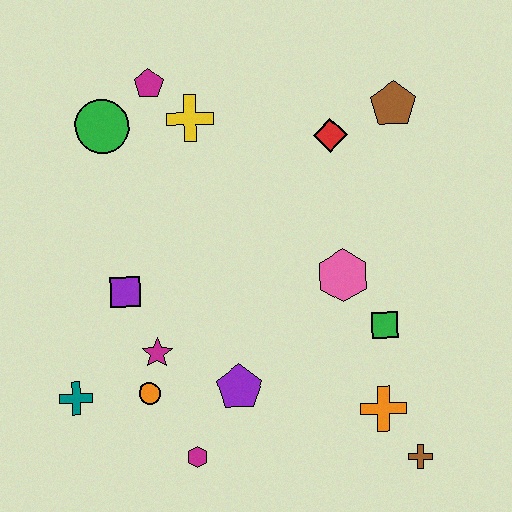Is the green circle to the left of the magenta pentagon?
Yes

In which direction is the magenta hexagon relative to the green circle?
The magenta hexagon is below the green circle.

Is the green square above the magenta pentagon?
No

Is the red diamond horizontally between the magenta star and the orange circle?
No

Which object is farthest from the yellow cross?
The brown cross is farthest from the yellow cross.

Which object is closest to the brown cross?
The orange cross is closest to the brown cross.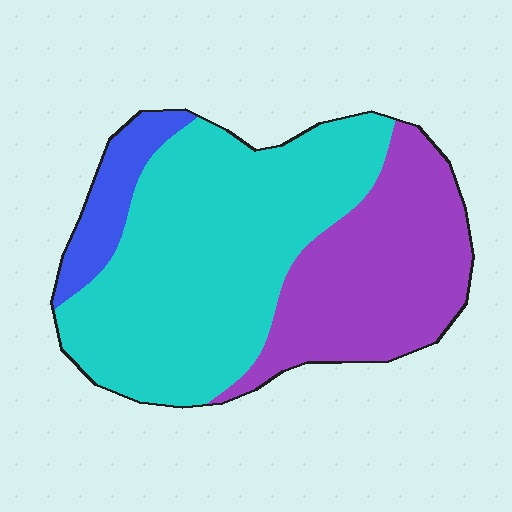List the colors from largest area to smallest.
From largest to smallest: cyan, purple, blue.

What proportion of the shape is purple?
Purple takes up between a third and a half of the shape.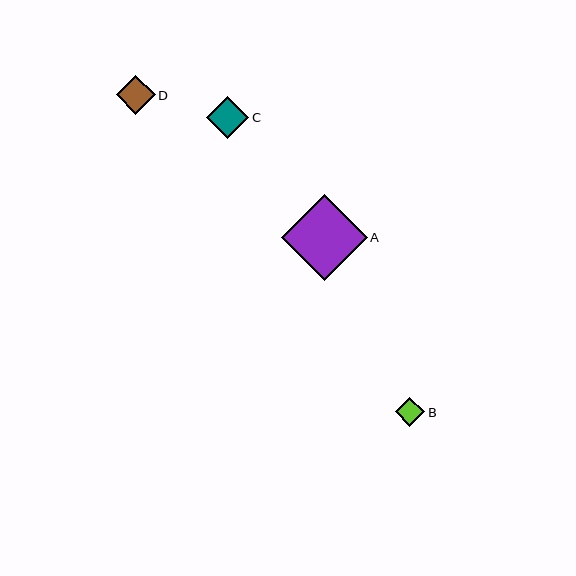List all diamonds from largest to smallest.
From largest to smallest: A, C, D, B.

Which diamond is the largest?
Diamond A is the largest with a size of approximately 86 pixels.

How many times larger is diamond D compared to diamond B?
Diamond D is approximately 1.3 times the size of diamond B.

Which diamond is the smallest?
Diamond B is the smallest with a size of approximately 29 pixels.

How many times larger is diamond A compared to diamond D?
Diamond A is approximately 2.2 times the size of diamond D.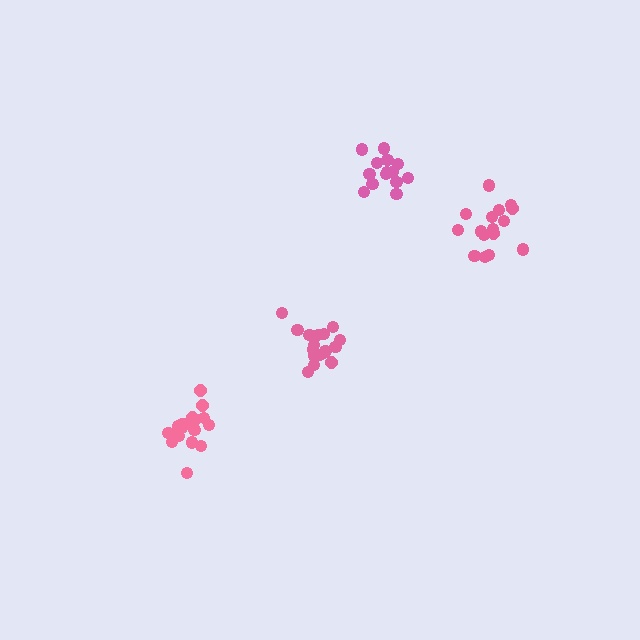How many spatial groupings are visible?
There are 4 spatial groupings.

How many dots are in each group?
Group 1: 17 dots, Group 2: 14 dots, Group 3: 18 dots, Group 4: 16 dots (65 total).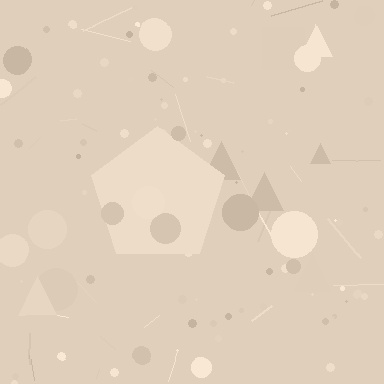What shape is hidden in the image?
A pentagon is hidden in the image.